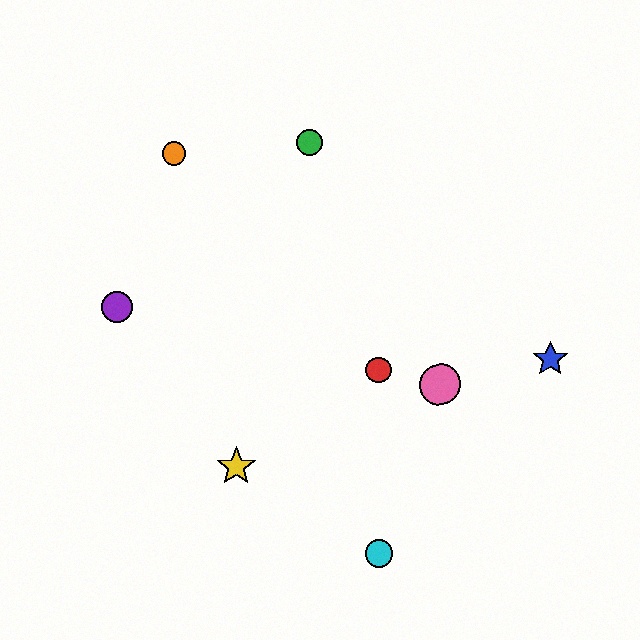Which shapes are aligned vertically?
The red circle, the cyan circle are aligned vertically.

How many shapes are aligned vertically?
2 shapes (the red circle, the cyan circle) are aligned vertically.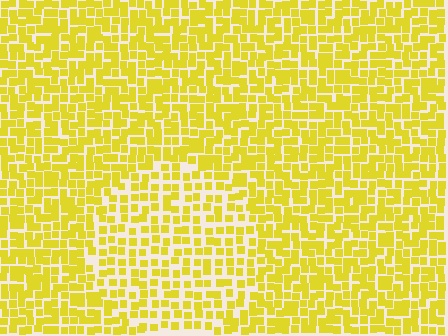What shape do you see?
I see a circle.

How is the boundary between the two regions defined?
The boundary is defined by a change in element density (approximately 1.6x ratio). All elements are the same color, size, and shape.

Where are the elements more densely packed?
The elements are more densely packed outside the circle boundary.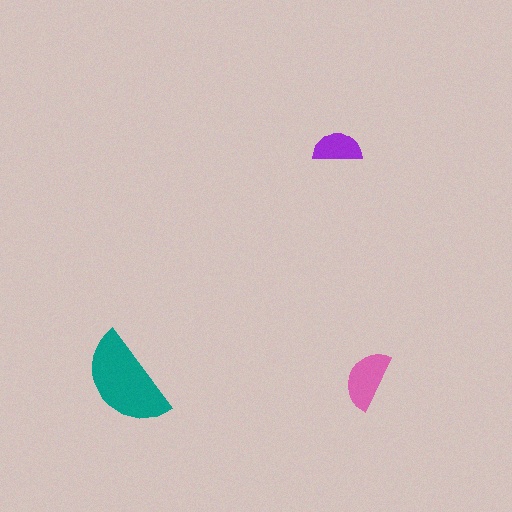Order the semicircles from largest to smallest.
the teal one, the pink one, the purple one.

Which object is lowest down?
The teal semicircle is bottommost.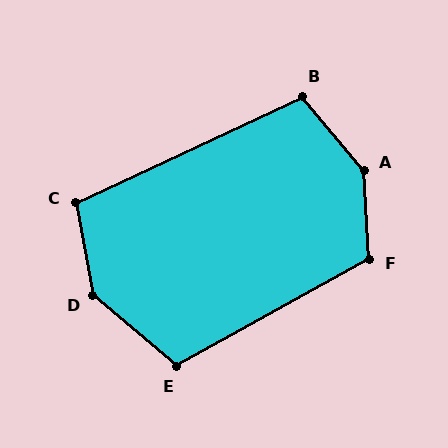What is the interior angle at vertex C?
Approximately 105 degrees (obtuse).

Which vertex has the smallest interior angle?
B, at approximately 105 degrees.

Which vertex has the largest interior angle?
A, at approximately 144 degrees.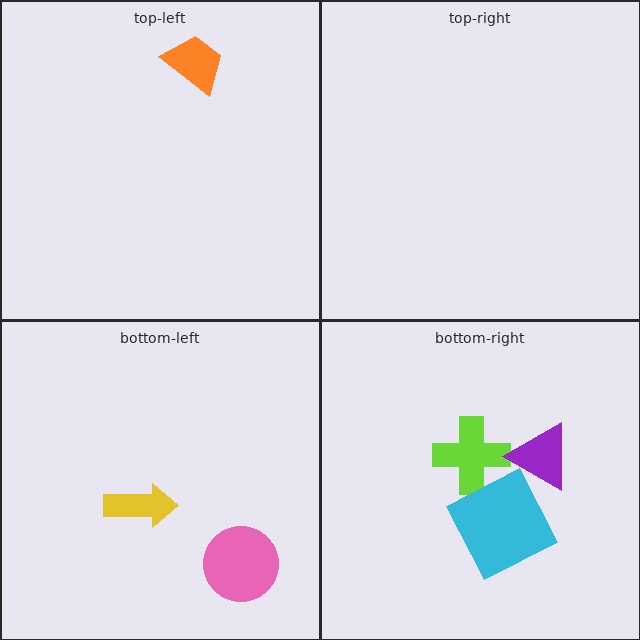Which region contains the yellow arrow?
The bottom-left region.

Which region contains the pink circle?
The bottom-left region.